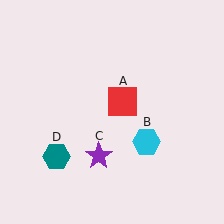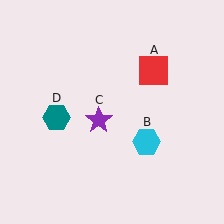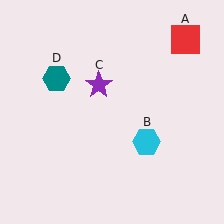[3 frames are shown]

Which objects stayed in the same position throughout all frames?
Cyan hexagon (object B) remained stationary.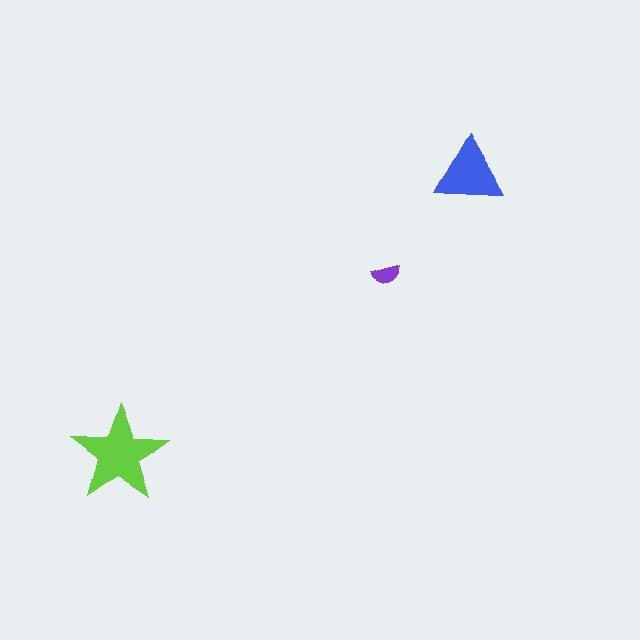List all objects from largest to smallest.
The lime star, the blue triangle, the purple semicircle.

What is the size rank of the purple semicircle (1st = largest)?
3rd.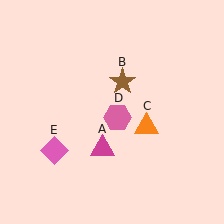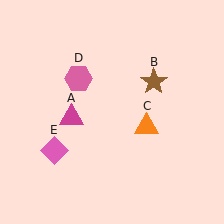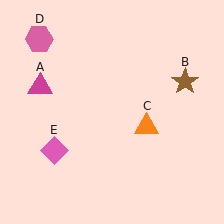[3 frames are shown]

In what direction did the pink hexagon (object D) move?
The pink hexagon (object D) moved up and to the left.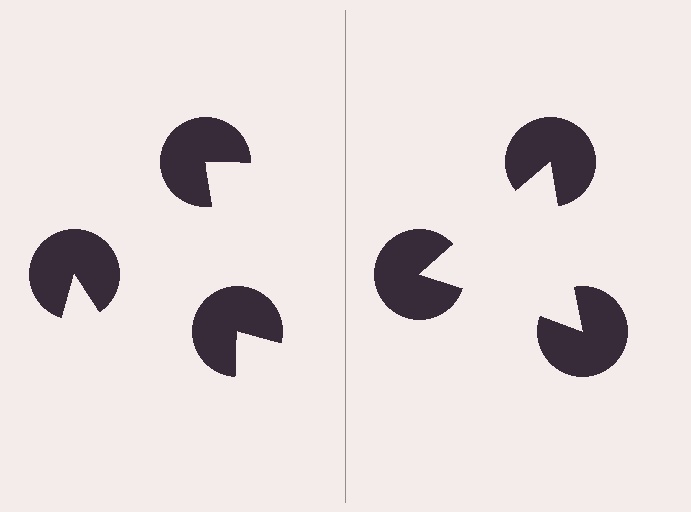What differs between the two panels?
The pac-man discs are positioned identically on both sides; only the wedge orientations differ. On the right they align to a triangle; on the left they are misaligned.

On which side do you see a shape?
An illusory triangle appears on the right side. On the left side the wedge cuts are rotated, so no coherent shape forms.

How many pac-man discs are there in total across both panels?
6 — 3 on each side.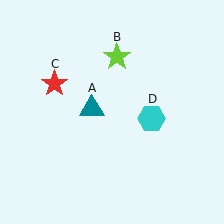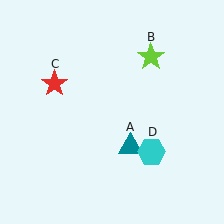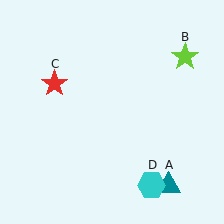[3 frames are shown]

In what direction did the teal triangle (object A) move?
The teal triangle (object A) moved down and to the right.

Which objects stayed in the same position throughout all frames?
Red star (object C) remained stationary.